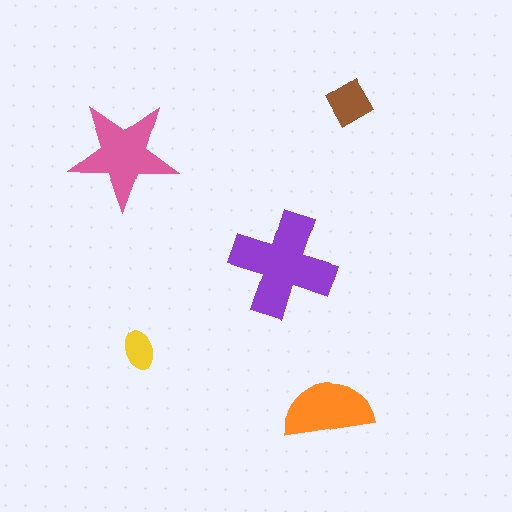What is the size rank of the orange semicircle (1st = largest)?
3rd.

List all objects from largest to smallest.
The purple cross, the pink star, the orange semicircle, the brown diamond, the yellow ellipse.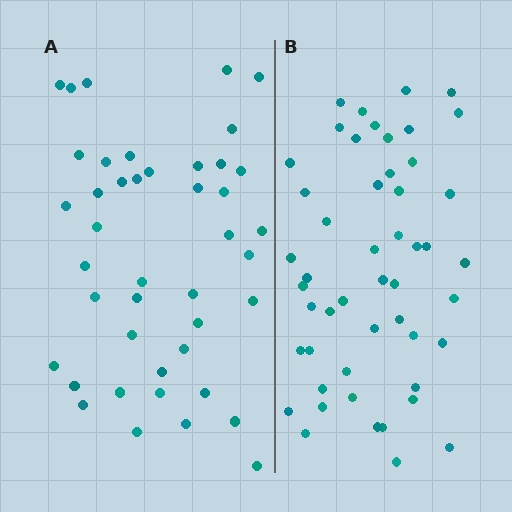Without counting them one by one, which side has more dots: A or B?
Region B (the right region) has more dots.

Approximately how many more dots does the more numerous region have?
Region B has roughly 8 or so more dots than region A.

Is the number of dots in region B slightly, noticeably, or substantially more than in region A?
Region B has only slightly more — the two regions are fairly close. The ratio is roughly 1.2 to 1.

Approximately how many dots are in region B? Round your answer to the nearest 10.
About 50 dots.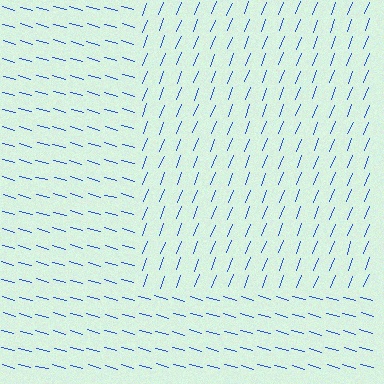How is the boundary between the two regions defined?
The boundary is defined purely by a change in line orientation (approximately 85 degrees difference). All lines are the same color and thickness.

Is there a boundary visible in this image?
Yes, there is a texture boundary formed by a change in line orientation.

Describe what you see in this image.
The image is filled with small blue line segments. A rectangle region in the image has lines oriented differently from the surrounding lines, creating a visible texture boundary.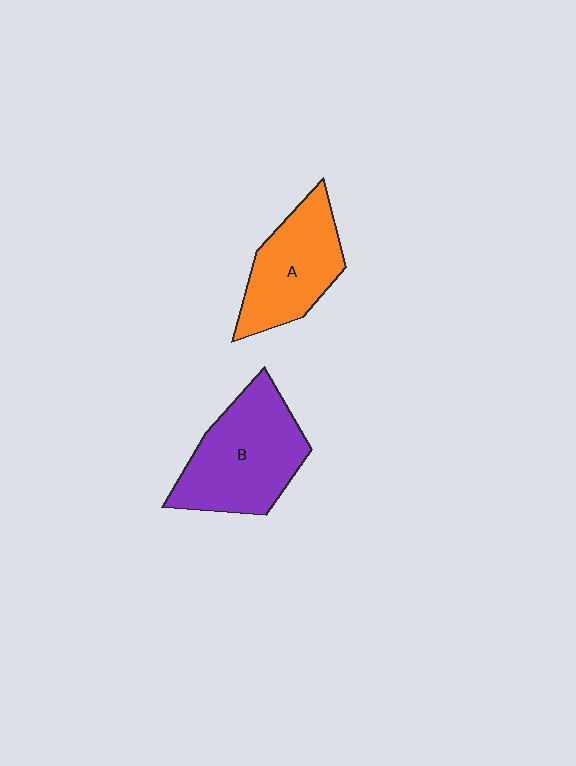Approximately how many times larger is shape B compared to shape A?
Approximately 1.3 times.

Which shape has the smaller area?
Shape A (orange).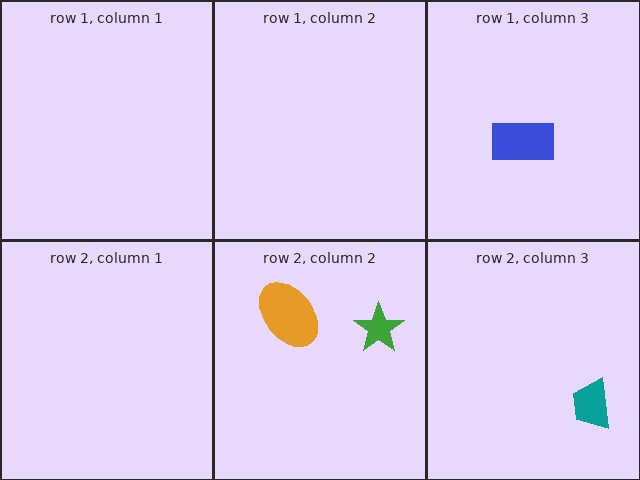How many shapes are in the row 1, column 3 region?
1.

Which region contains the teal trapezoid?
The row 2, column 3 region.